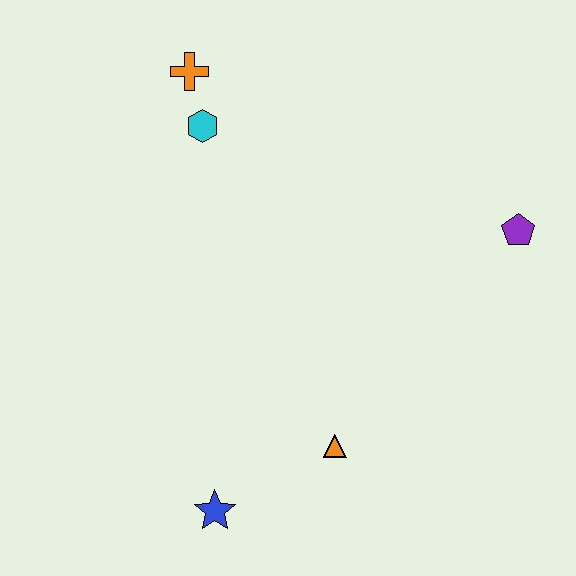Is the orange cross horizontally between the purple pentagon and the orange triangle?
No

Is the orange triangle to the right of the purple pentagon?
No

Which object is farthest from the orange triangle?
The orange cross is farthest from the orange triangle.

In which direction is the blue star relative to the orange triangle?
The blue star is to the left of the orange triangle.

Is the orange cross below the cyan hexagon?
No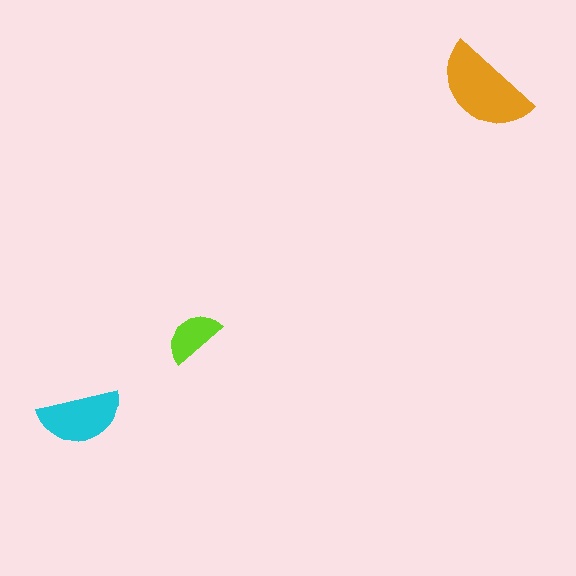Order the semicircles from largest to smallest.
the orange one, the cyan one, the lime one.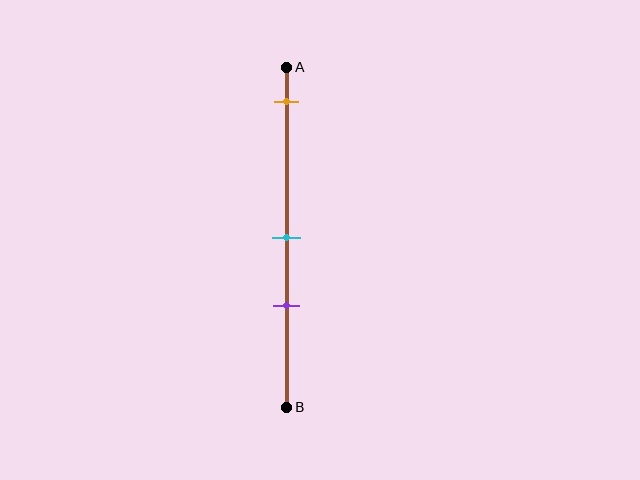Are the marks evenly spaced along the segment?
No, the marks are not evenly spaced.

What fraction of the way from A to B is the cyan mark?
The cyan mark is approximately 50% (0.5) of the way from A to B.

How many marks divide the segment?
There are 3 marks dividing the segment.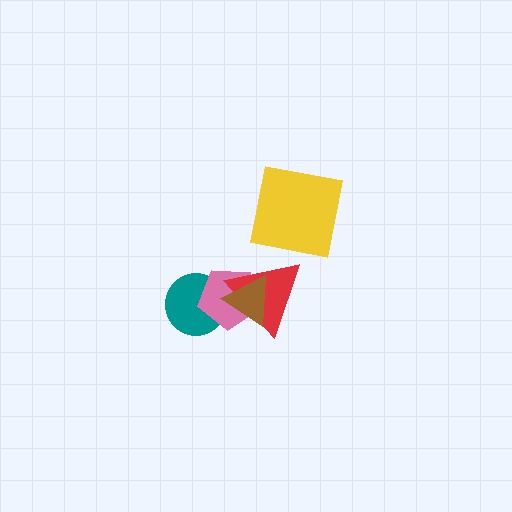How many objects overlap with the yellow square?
0 objects overlap with the yellow square.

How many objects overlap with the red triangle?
2 objects overlap with the red triangle.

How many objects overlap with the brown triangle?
3 objects overlap with the brown triangle.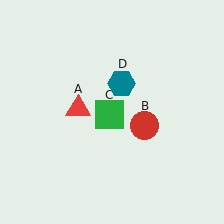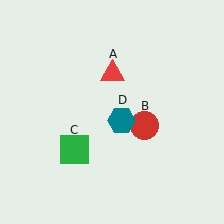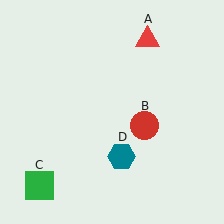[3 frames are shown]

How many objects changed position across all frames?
3 objects changed position: red triangle (object A), green square (object C), teal hexagon (object D).